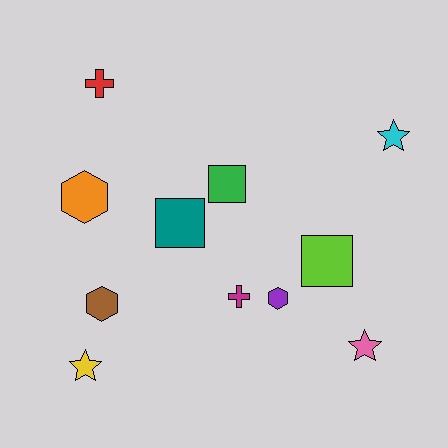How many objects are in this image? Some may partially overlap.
There are 11 objects.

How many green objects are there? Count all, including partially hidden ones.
There is 1 green object.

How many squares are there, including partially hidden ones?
There are 3 squares.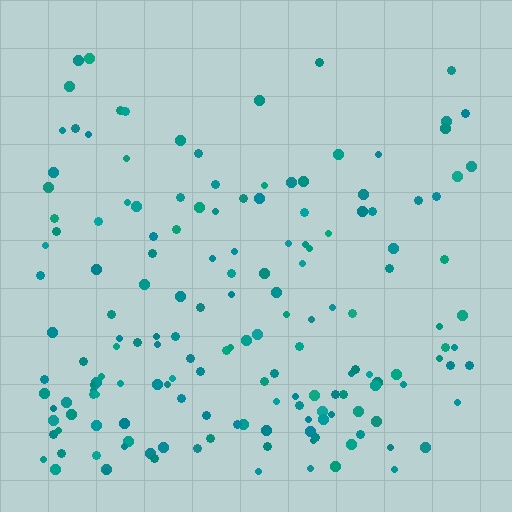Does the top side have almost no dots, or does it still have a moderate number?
Still a moderate number, just noticeably fewer than the bottom.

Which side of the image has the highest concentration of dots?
The bottom.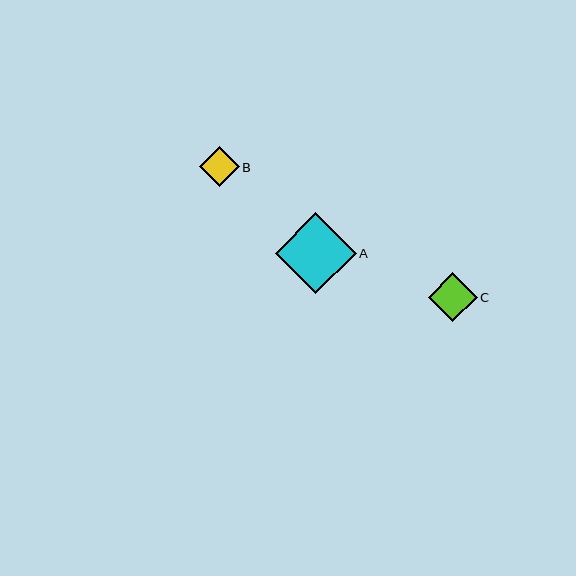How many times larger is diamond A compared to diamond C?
Diamond A is approximately 1.6 times the size of diamond C.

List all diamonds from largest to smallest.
From largest to smallest: A, C, B.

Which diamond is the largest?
Diamond A is the largest with a size of approximately 81 pixels.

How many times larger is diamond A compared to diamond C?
Diamond A is approximately 1.6 times the size of diamond C.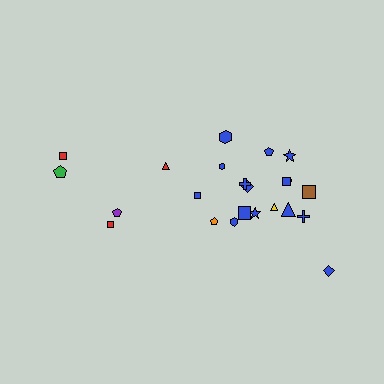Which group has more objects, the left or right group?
The right group.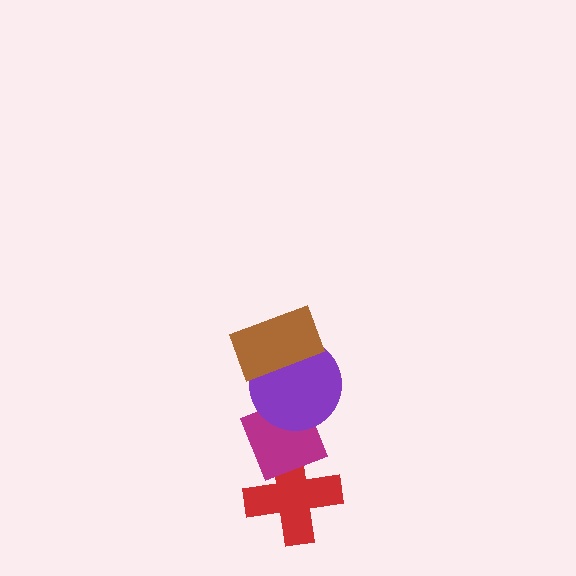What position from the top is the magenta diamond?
The magenta diamond is 3rd from the top.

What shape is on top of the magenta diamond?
The purple circle is on top of the magenta diamond.